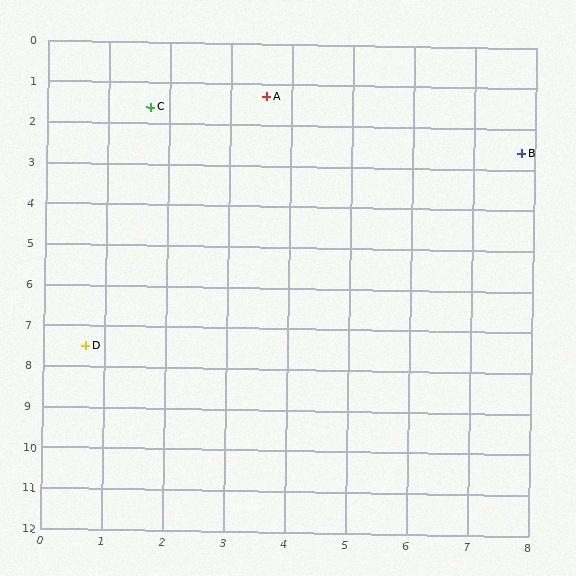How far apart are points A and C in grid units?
Points A and C are about 1.9 grid units apart.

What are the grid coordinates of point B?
Point B is at approximately (7.8, 2.6).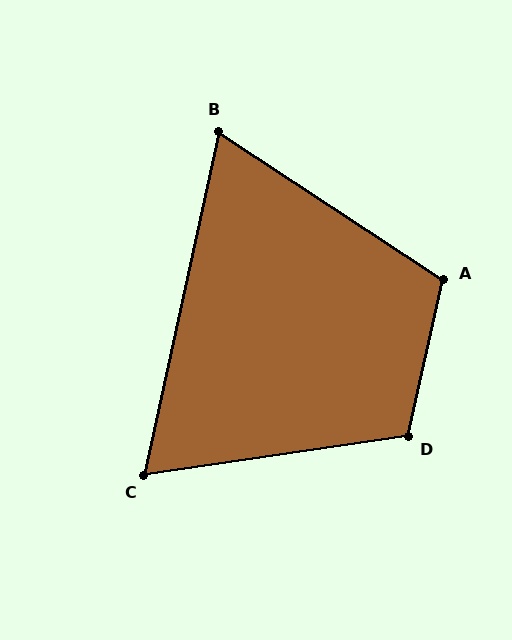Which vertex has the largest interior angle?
D, at approximately 111 degrees.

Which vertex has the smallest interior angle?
B, at approximately 69 degrees.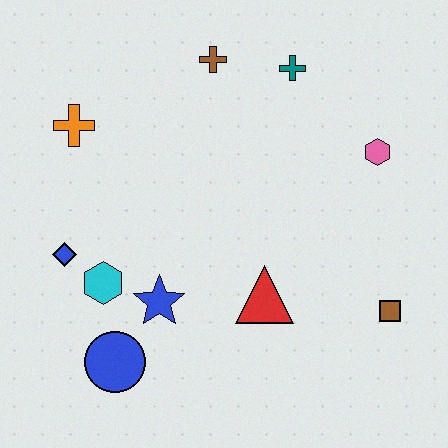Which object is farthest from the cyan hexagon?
The pink hexagon is farthest from the cyan hexagon.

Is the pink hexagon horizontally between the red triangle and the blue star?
No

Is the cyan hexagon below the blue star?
No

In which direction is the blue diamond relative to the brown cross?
The blue diamond is below the brown cross.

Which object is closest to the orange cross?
The blue diamond is closest to the orange cross.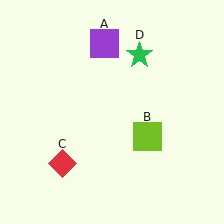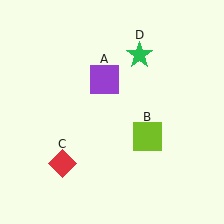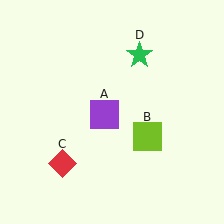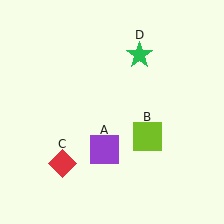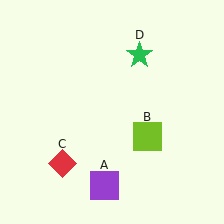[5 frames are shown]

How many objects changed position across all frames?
1 object changed position: purple square (object A).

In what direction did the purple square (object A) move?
The purple square (object A) moved down.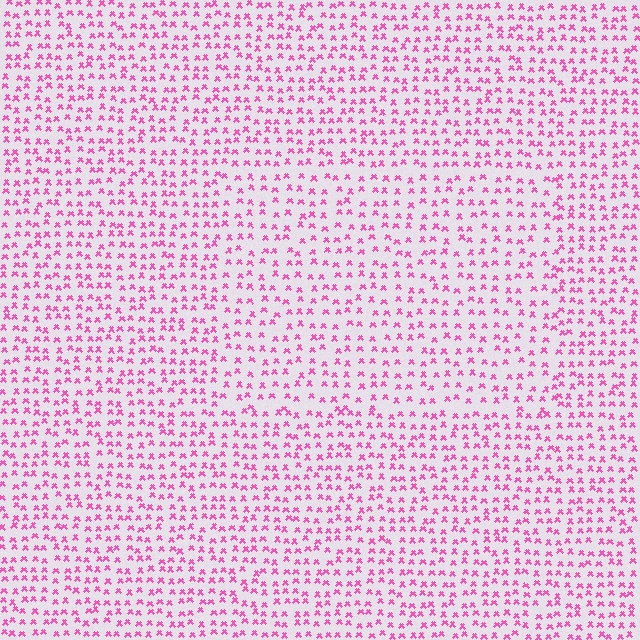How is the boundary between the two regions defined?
The boundary is defined by a change in element density (approximately 1.4x ratio). All elements are the same color, size, and shape.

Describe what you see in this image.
The image contains small pink elements arranged at two different densities. A rectangle-shaped region is visible where the elements are less densely packed than the surrounding area.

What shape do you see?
I see a rectangle.